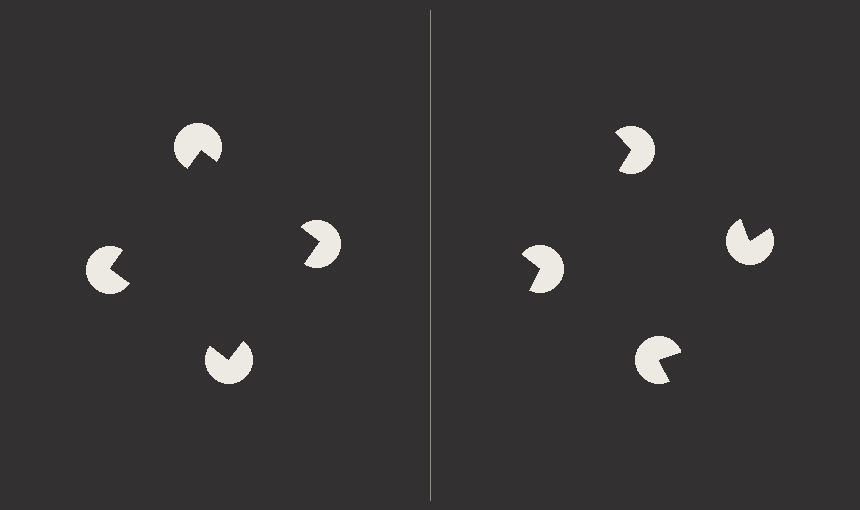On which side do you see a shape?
An illusory square appears on the left side. On the right side the wedge cuts are rotated, so no coherent shape forms.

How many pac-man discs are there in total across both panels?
8 — 4 on each side.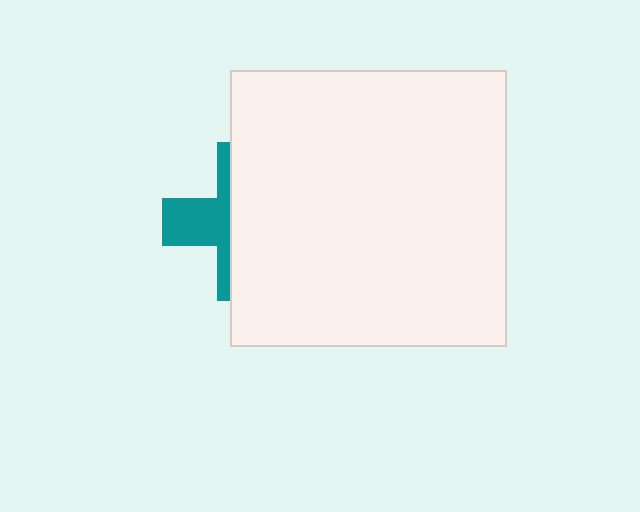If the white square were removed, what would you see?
You would see the complete teal cross.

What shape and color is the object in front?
The object in front is a white square.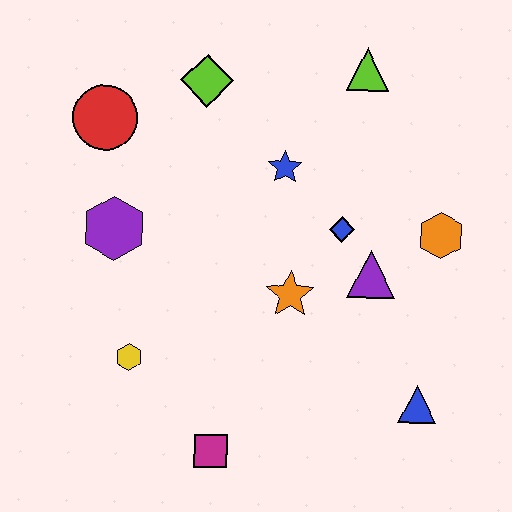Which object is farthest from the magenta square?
The lime triangle is farthest from the magenta square.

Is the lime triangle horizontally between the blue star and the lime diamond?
No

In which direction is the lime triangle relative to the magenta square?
The lime triangle is above the magenta square.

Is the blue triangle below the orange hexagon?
Yes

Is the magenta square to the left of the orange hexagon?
Yes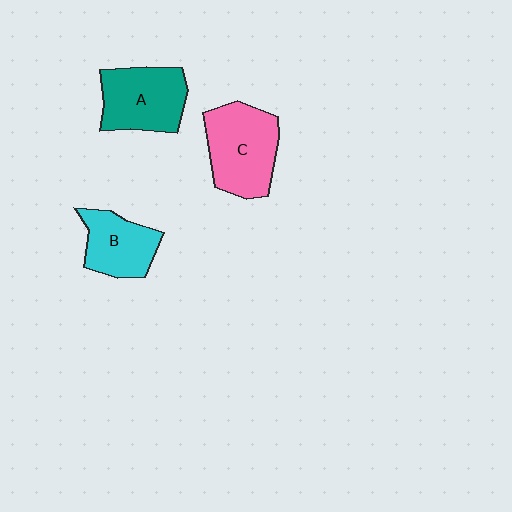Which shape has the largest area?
Shape C (pink).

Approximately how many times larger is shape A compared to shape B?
Approximately 1.2 times.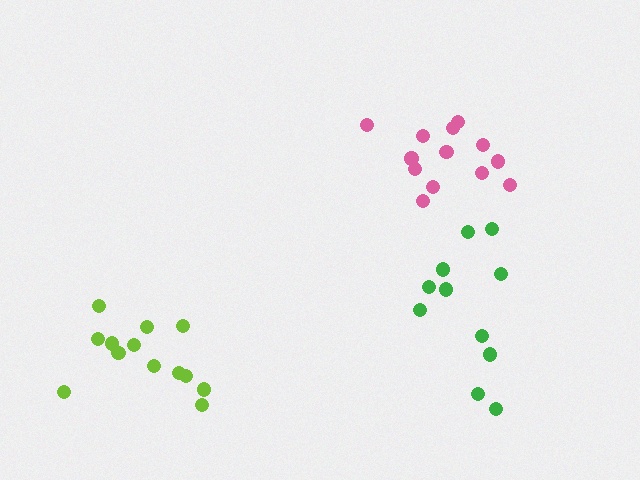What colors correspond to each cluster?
The clusters are colored: pink, lime, green.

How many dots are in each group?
Group 1: 13 dots, Group 2: 13 dots, Group 3: 11 dots (37 total).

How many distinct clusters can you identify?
There are 3 distinct clusters.